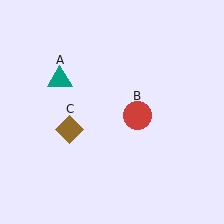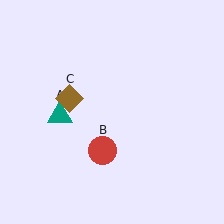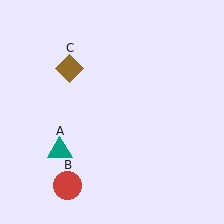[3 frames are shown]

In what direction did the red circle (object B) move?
The red circle (object B) moved down and to the left.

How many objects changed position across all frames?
3 objects changed position: teal triangle (object A), red circle (object B), brown diamond (object C).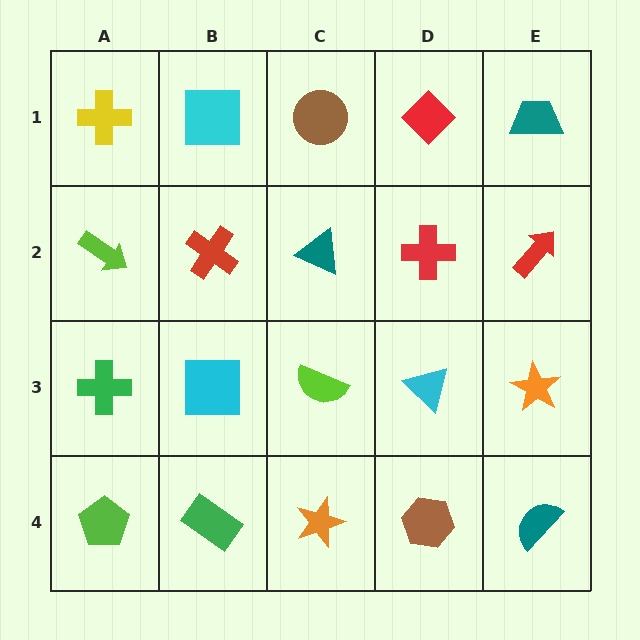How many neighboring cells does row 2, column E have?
3.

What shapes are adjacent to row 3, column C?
A teal triangle (row 2, column C), an orange star (row 4, column C), a cyan square (row 3, column B), a cyan triangle (row 3, column D).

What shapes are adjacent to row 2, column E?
A teal trapezoid (row 1, column E), an orange star (row 3, column E), a red cross (row 2, column D).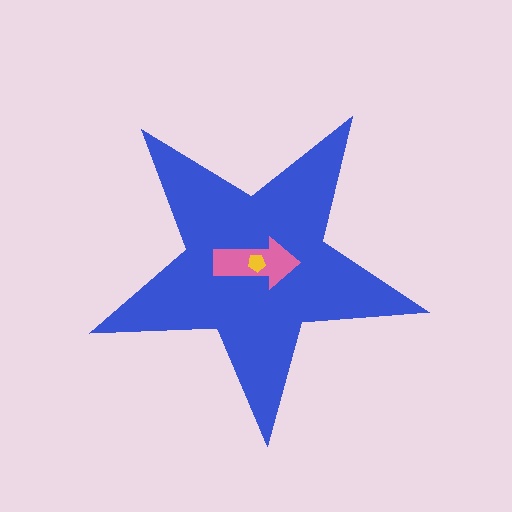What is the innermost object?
The yellow pentagon.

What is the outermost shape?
The blue star.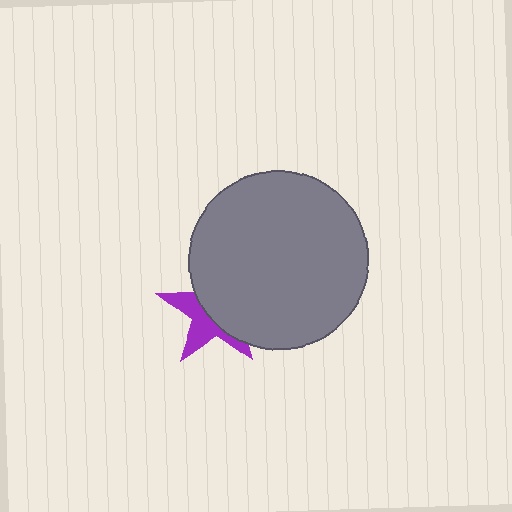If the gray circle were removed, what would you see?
You would see the complete purple star.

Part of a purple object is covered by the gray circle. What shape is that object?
It is a star.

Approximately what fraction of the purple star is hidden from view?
Roughly 58% of the purple star is hidden behind the gray circle.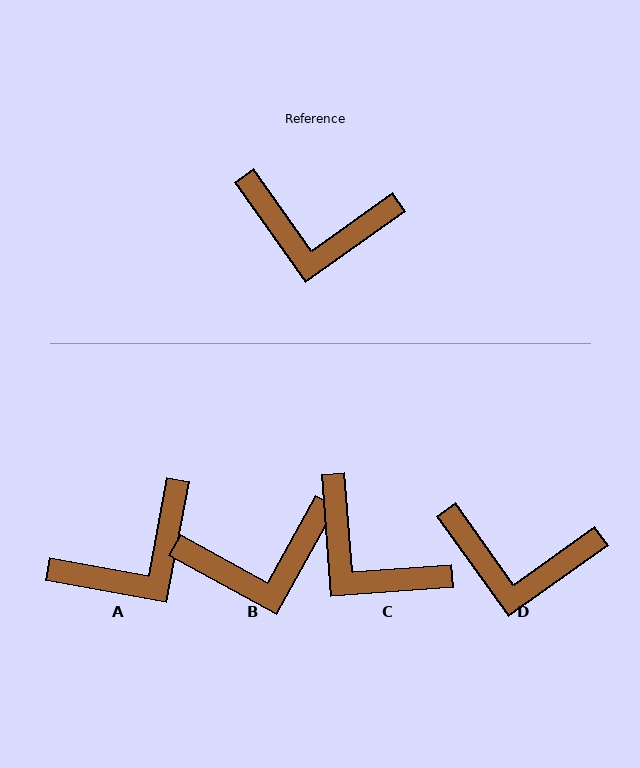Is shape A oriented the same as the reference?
No, it is off by about 44 degrees.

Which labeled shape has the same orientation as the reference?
D.